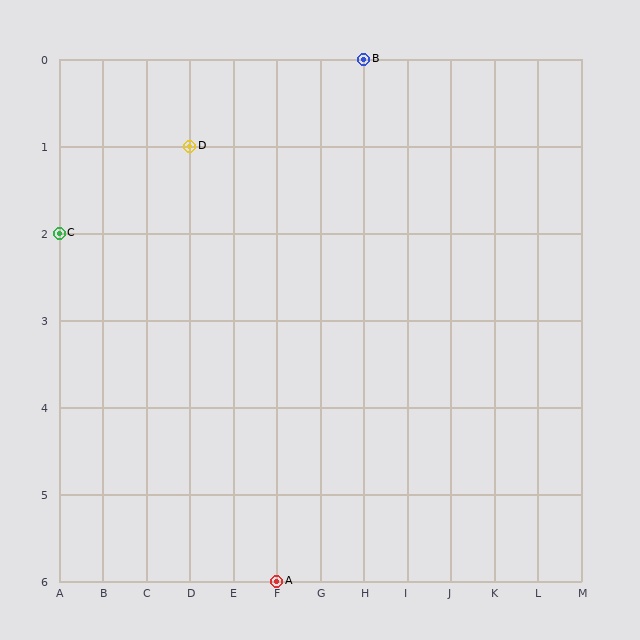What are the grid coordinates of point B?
Point B is at grid coordinates (H, 0).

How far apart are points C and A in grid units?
Points C and A are 5 columns and 4 rows apart (about 6.4 grid units diagonally).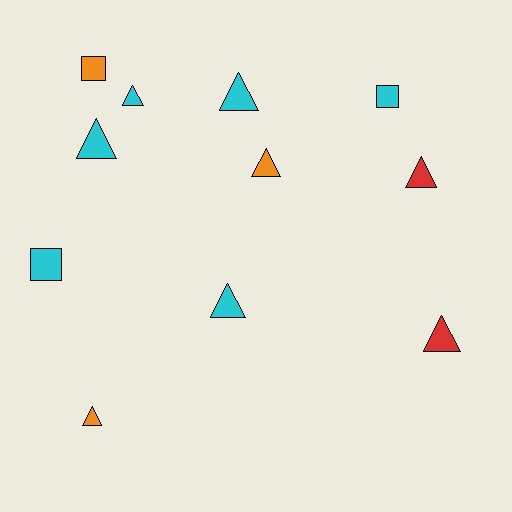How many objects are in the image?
There are 11 objects.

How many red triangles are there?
There are 2 red triangles.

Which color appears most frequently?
Cyan, with 6 objects.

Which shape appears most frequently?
Triangle, with 8 objects.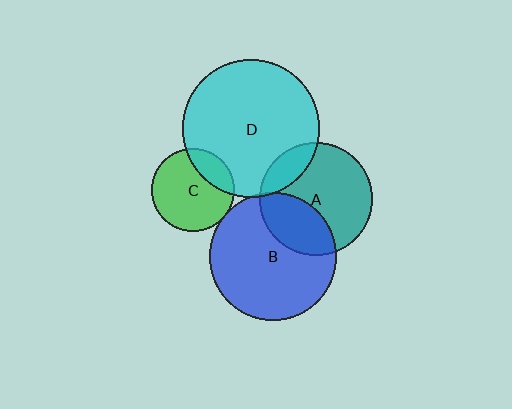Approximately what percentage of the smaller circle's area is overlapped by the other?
Approximately 5%.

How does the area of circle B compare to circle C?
Approximately 2.4 times.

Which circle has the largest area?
Circle D (cyan).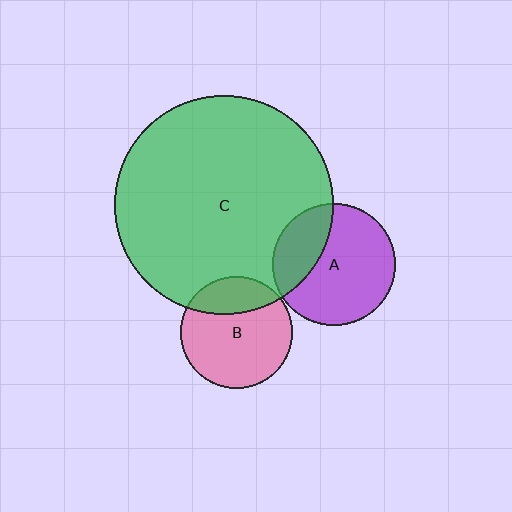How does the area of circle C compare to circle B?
Approximately 3.8 times.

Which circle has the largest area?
Circle C (green).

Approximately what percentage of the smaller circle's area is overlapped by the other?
Approximately 25%.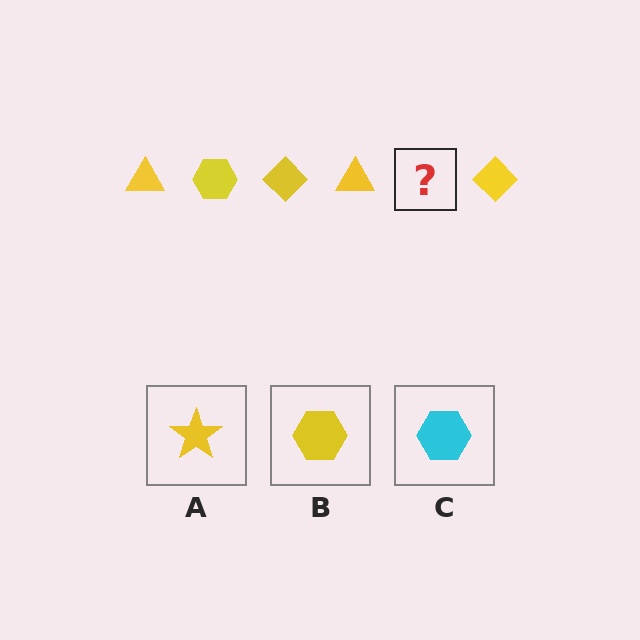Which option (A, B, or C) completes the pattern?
B.